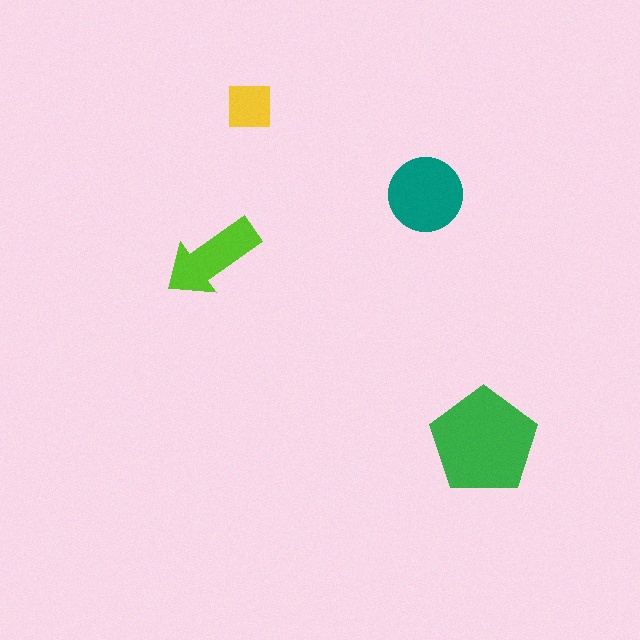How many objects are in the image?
There are 4 objects in the image.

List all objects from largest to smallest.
The green pentagon, the teal circle, the lime arrow, the yellow square.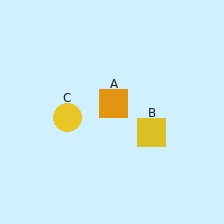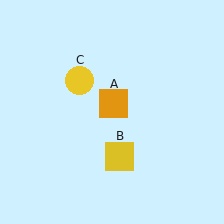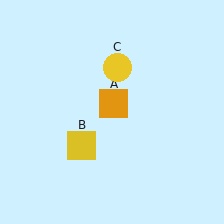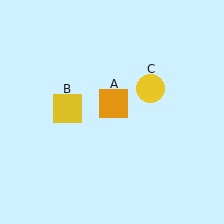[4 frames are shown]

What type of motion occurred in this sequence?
The yellow square (object B), yellow circle (object C) rotated clockwise around the center of the scene.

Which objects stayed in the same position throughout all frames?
Orange square (object A) remained stationary.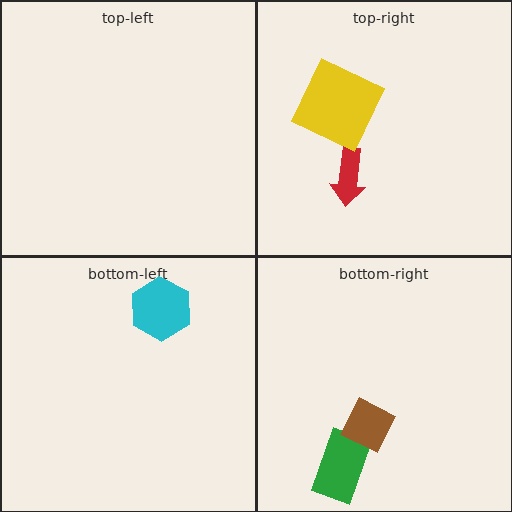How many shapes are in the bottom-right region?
2.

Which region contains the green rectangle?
The bottom-right region.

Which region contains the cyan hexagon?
The bottom-left region.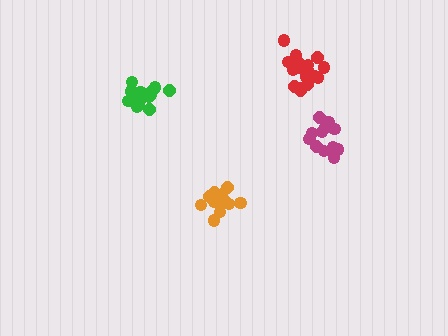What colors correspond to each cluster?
The clusters are colored: red, green, orange, magenta.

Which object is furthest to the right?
The magenta cluster is rightmost.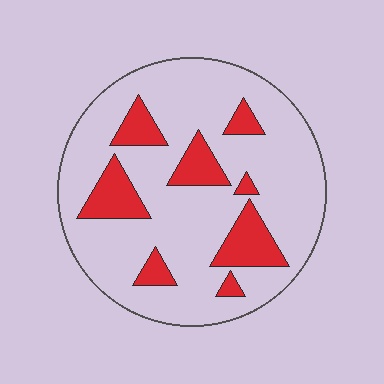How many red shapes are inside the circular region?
8.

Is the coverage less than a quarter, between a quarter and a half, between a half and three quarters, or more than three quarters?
Less than a quarter.